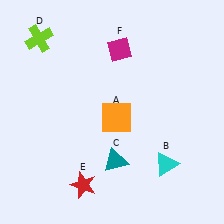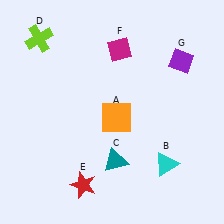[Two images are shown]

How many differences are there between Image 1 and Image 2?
There is 1 difference between the two images.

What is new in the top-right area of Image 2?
A purple diamond (G) was added in the top-right area of Image 2.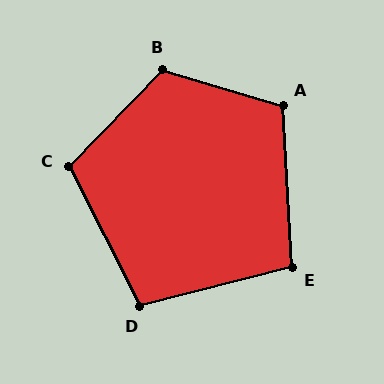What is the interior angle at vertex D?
Approximately 103 degrees (obtuse).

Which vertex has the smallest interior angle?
E, at approximately 101 degrees.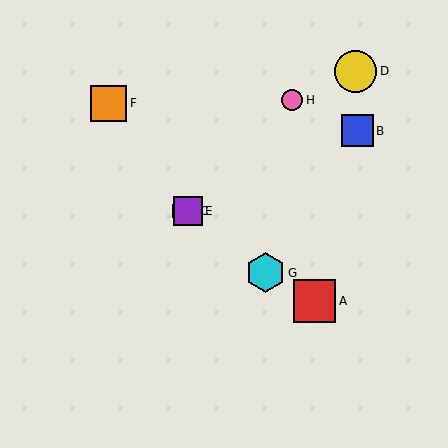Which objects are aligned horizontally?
Objects C, E are aligned horizontally.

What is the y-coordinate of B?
Object B is at y≈131.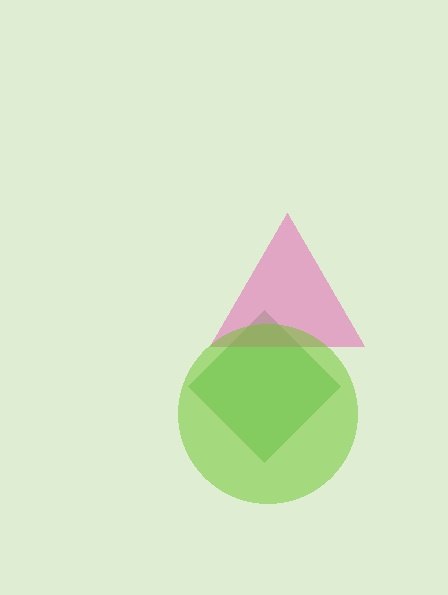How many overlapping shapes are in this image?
There are 3 overlapping shapes in the image.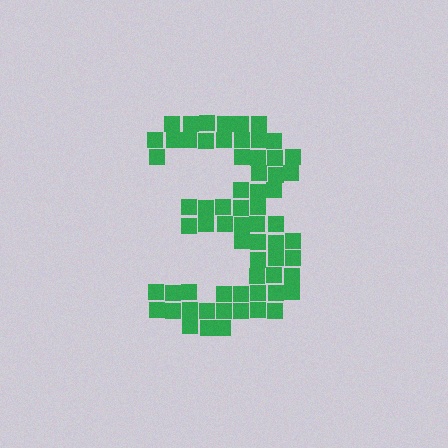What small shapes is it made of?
It is made of small squares.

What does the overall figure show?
The overall figure shows the digit 3.